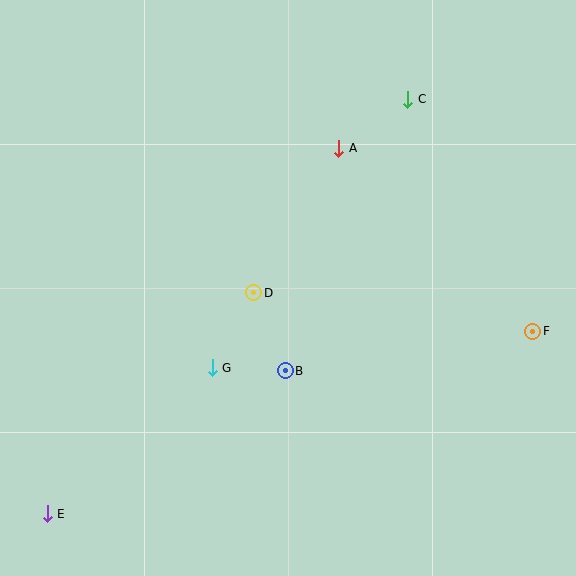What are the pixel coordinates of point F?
Point F is at (533, 331).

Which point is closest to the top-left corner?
Point A is closest to the top-left corner.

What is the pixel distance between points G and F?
The distance between G and F is 323 pixels.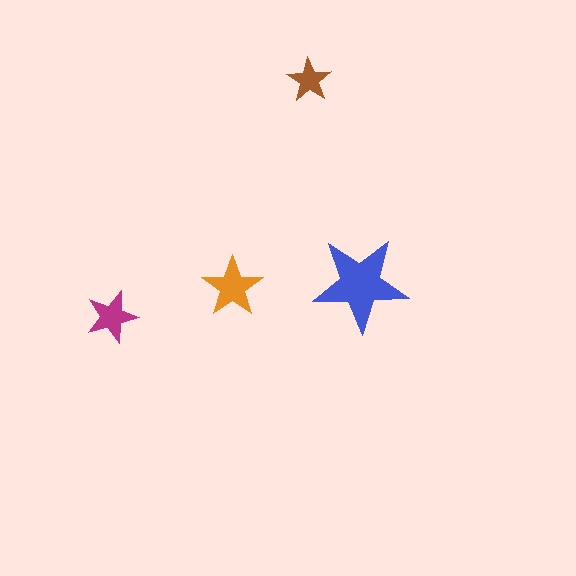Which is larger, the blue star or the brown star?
The blue one.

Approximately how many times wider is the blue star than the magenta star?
About 2 times wider.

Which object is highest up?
The brown star is topmost.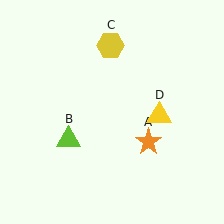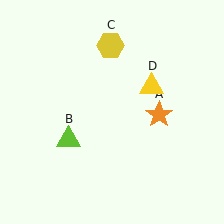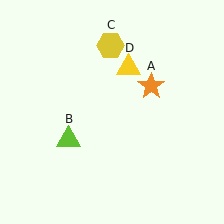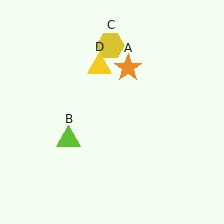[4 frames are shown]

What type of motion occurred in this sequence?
The orange star (object A), yellow triangle (object D) rotated counterclockwise around the center of the scene.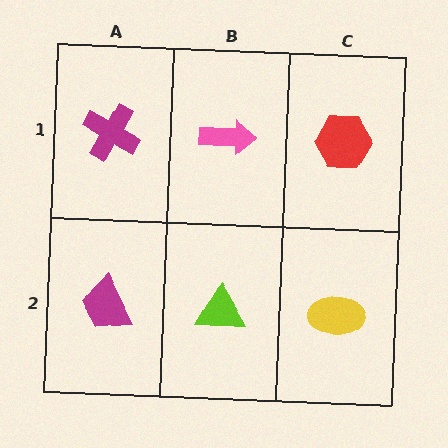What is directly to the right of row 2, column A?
A lime triangle.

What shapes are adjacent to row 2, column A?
A magenta cross (row 1, column A), a lime triangle (row 2, column B).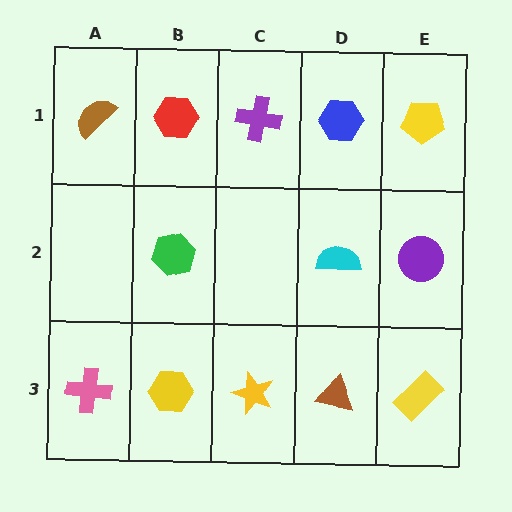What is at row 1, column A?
A brown semicircle.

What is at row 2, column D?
A cyan semicircle.